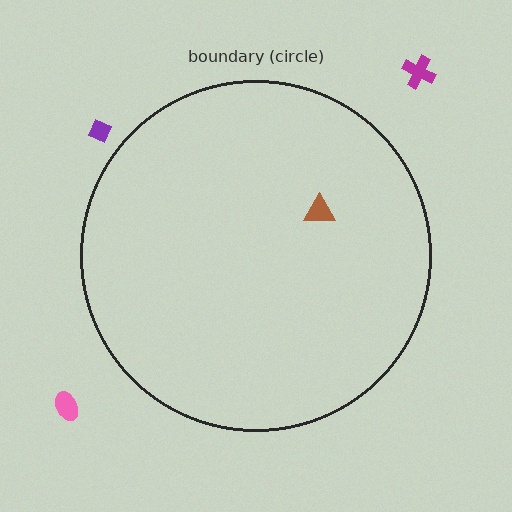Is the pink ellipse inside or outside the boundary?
Outside.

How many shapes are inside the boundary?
1 inside, 3 outside.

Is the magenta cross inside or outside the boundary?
Outside.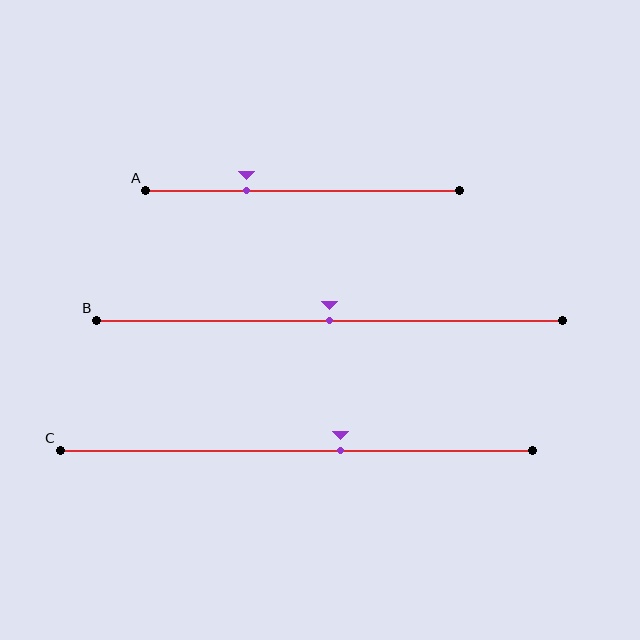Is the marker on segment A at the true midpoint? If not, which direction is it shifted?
No, the marker on segment A is shifted to the left by about 18% of the segment length.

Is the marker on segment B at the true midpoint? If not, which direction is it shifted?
Yes, the marker on segment B is at the true midpoint.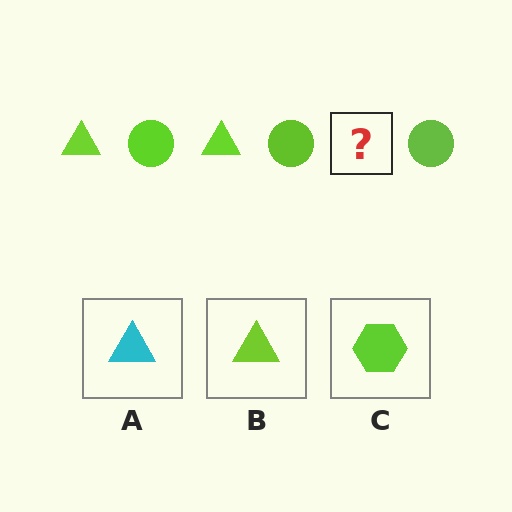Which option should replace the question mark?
Option B.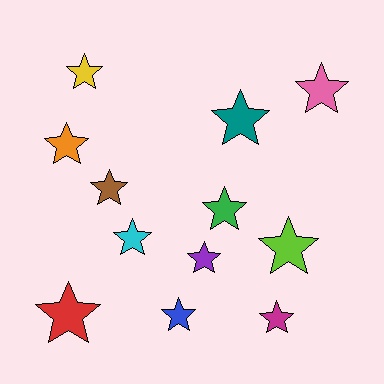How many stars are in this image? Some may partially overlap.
There are 12 stars.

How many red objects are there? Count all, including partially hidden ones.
There is 1 red object.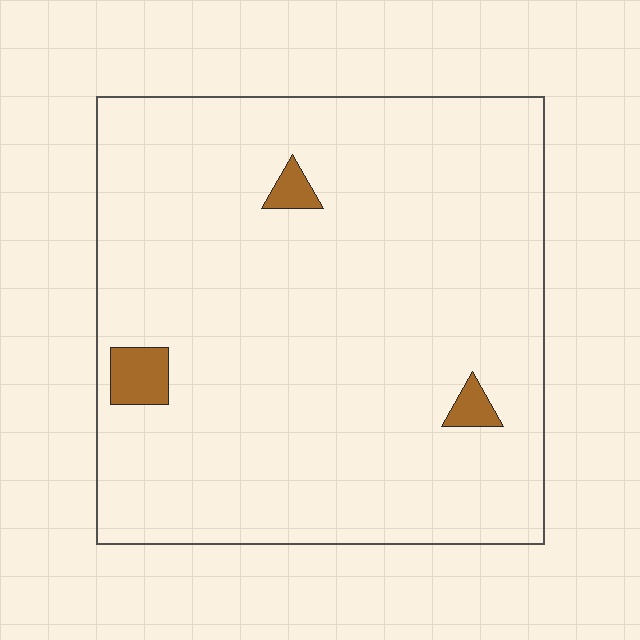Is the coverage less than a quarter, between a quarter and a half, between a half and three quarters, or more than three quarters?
Less than a quarter.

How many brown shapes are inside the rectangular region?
3.